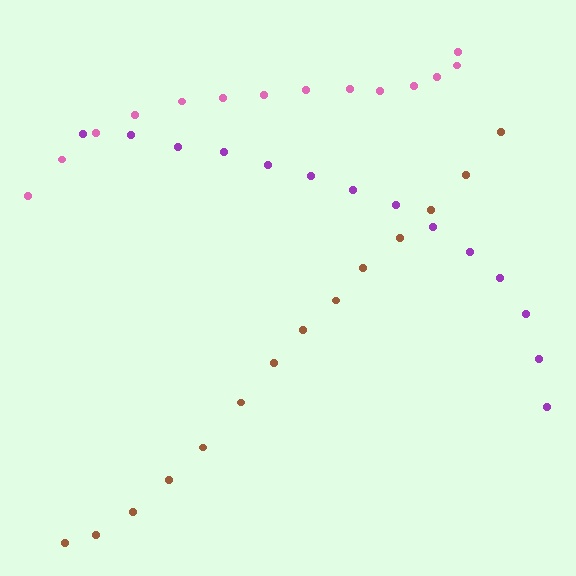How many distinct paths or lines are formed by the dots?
There are 3 distinct paths.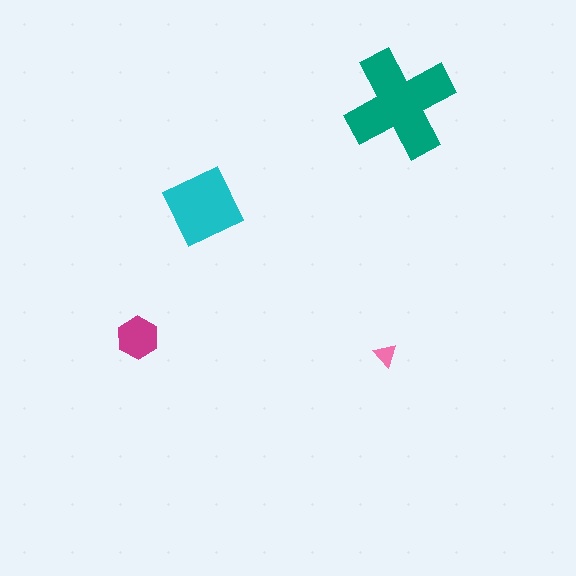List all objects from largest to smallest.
The teal cross, the cyan diamond, the magenta hexagon, the pink triangle.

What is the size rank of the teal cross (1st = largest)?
1st.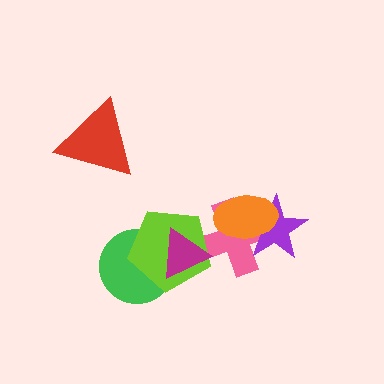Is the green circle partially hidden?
Yes, it is partially covered by another shape.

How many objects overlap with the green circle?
2 objects overlap with the green circle.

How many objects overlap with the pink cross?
4 objects overlap with the pink cross.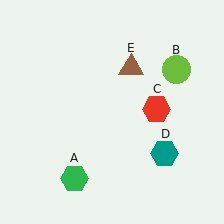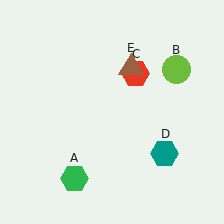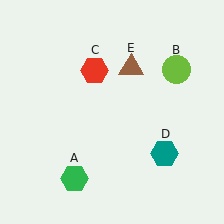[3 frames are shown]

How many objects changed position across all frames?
1 object changed position: red hexagon (object C).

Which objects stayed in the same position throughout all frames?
Green hexagon (object A) and lime circle (object B) and teal hexagon (object D) and brown triangle (object E) remained stationary.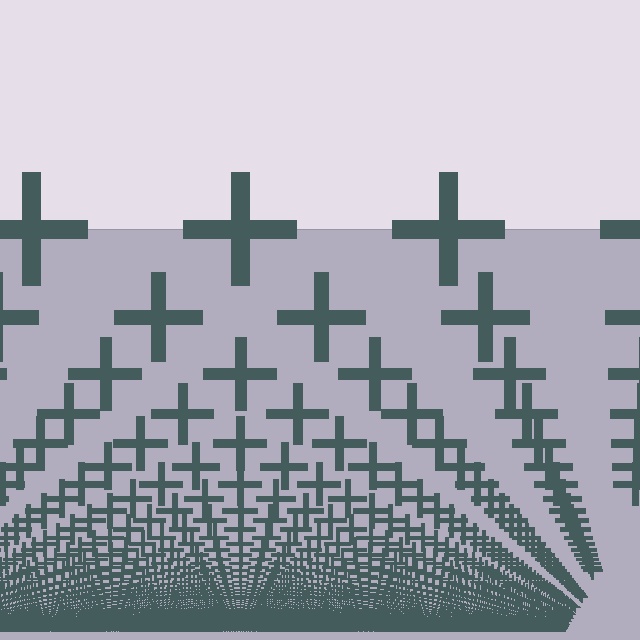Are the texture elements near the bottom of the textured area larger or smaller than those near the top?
Smaller. The gradient is inverted — elements near the bottom are smaller and denser.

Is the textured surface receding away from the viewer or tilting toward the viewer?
The surface appears to tilt toward the viewer. Texture elements get larger and sparser toward the top.